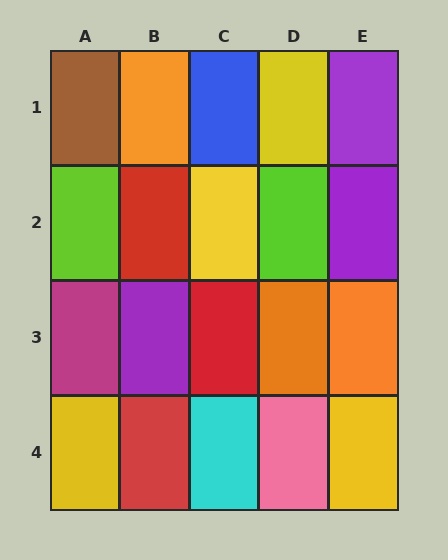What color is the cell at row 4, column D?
Pink.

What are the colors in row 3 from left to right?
Magenta, purple, red, orange, orange.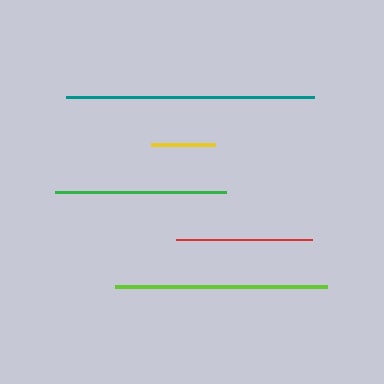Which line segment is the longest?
The teal line is the longest at approximately 248 pixels.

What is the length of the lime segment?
The lime segment is approximately 212 pixels long.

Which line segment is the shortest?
The yellow line is the shortest at approximately 64 pixels.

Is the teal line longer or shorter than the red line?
The teal line is longer than the red line.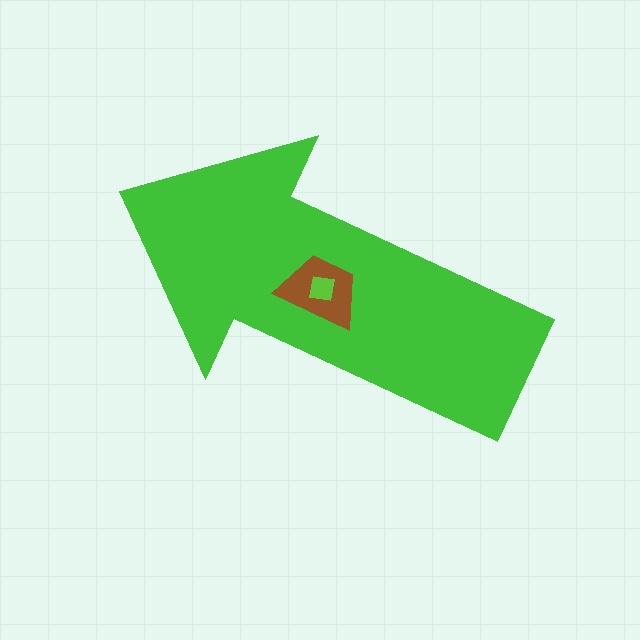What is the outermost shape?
The green arrow.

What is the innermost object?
The lime square.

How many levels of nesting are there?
3.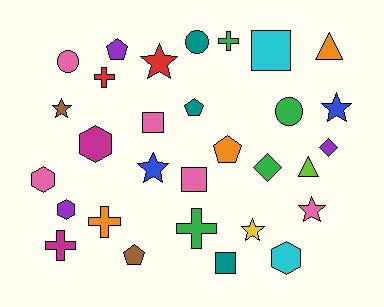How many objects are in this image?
There are 30 objects.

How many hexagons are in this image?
There are 4 hexagons.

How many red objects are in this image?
There are 2 red objects.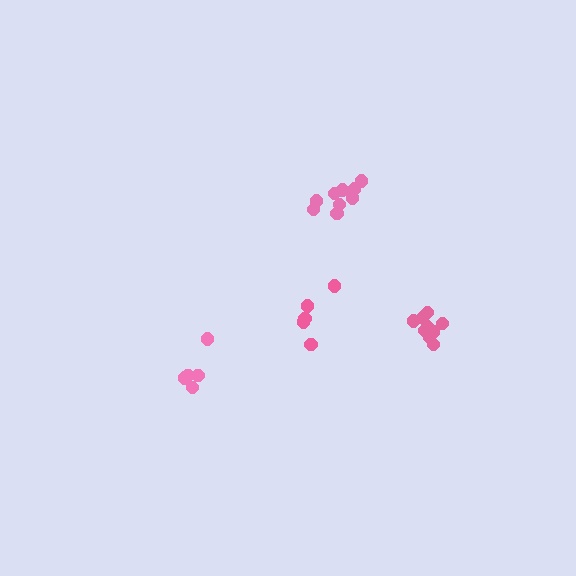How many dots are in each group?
Group 1: 9 dots, Group 2: 5 dots, Group 3: 9 dots, Group 4: 5 dots (28 total).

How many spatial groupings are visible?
There are 4 spatial groupings.